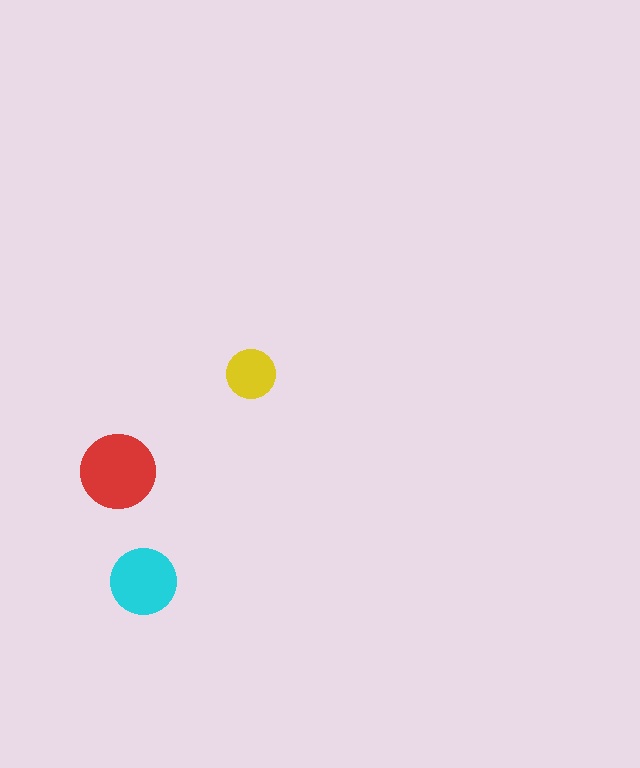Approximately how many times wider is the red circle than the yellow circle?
About 1.5 times wider.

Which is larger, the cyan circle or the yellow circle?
The cyan one.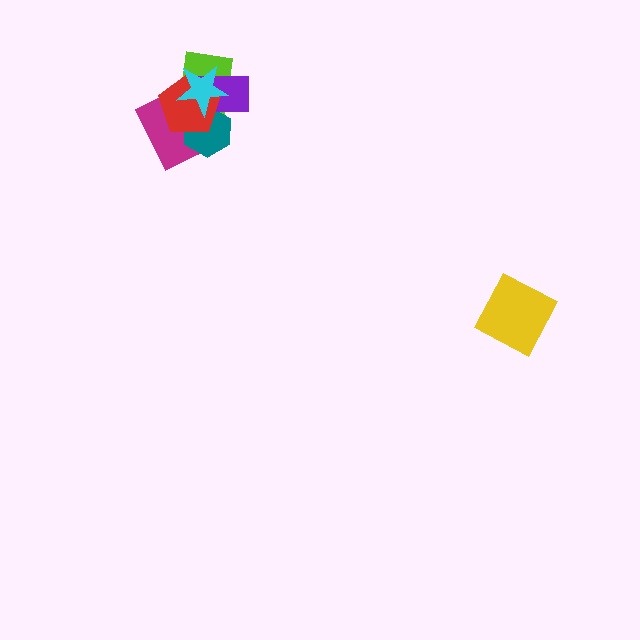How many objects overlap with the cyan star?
5 objects overlap with the cyan star.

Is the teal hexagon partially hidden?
Yes, it is partially covered by another shape.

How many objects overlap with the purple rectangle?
5 objects overlap with the purple rectangle.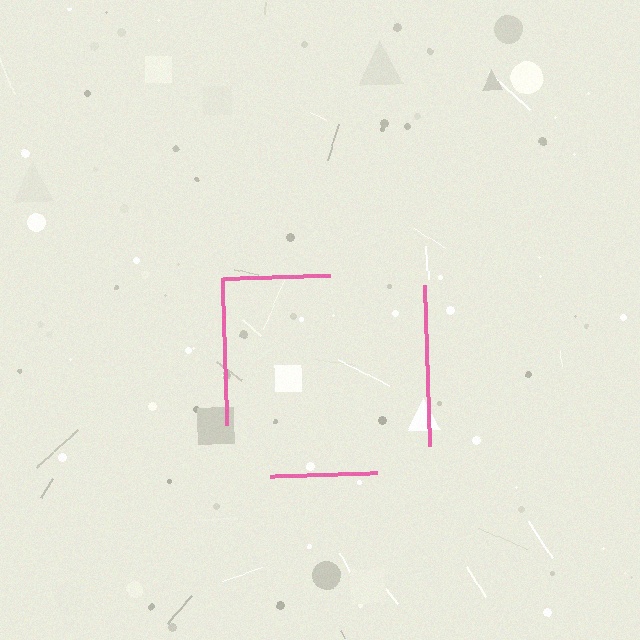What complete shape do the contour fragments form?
The contour fragments form a square.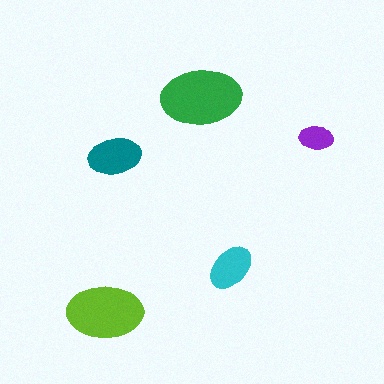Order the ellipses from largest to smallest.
the green one, the lime one, the teal one, the cyan one, the purple one.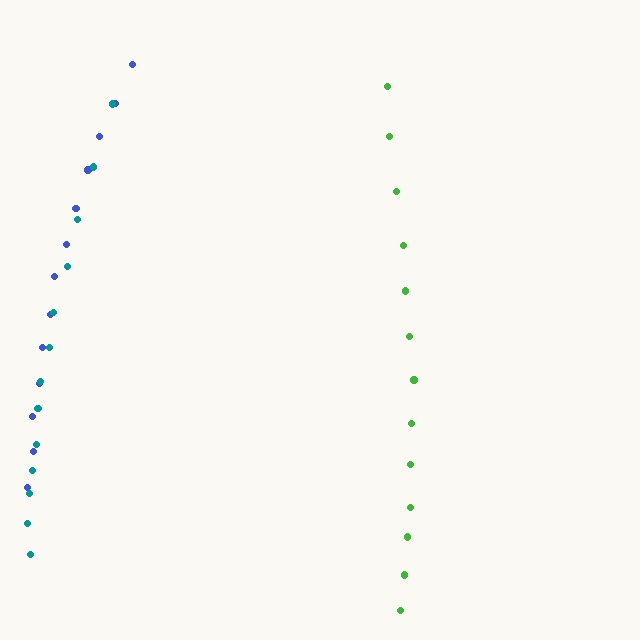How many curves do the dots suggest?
There are 3 distinct paths.